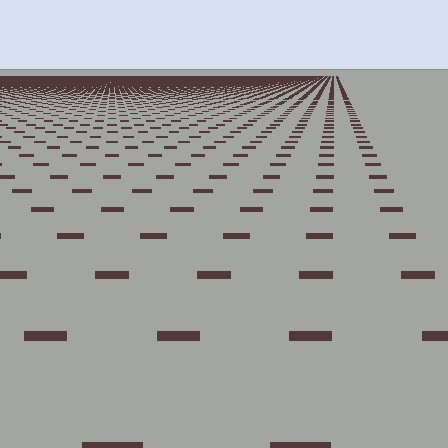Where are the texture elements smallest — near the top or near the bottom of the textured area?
Near the top.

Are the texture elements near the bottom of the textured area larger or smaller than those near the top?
Larger. Near the bottom, elements are closer to the viewer and appear at a bigger on-screen size.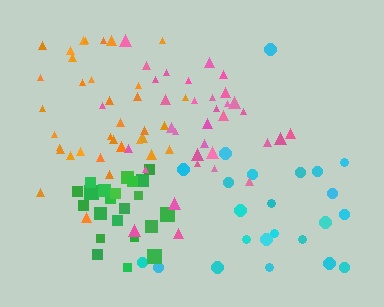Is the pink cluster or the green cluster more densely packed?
Green.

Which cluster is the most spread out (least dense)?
Cyan.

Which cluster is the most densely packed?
Green.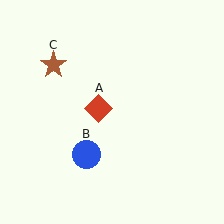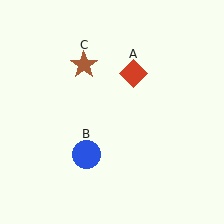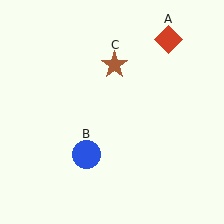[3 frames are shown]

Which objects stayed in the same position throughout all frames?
Blue circle (object B) remained stationary.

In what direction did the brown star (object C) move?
The brown star (object C) moved right.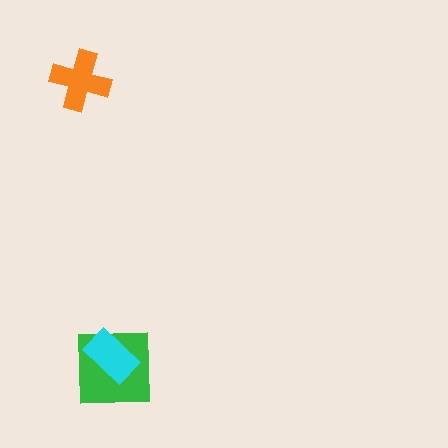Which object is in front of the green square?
The cyan rectangle is in front of the green square.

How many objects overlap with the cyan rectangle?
1 object overlaps with the cyan rectangle.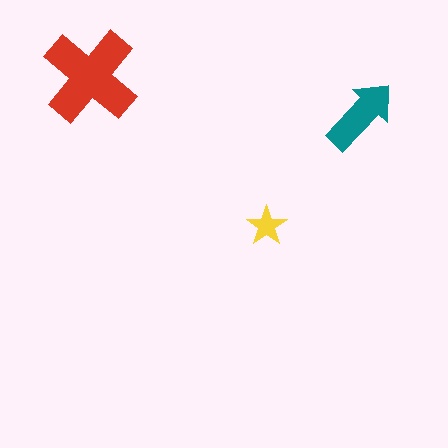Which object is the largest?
The red cross.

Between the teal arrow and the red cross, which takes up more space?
The red cross.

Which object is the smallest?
The yellow star.